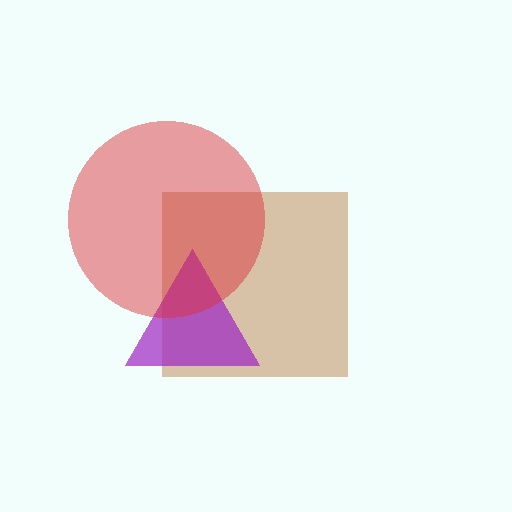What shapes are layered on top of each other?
The layered shapes are: a brown square, a purple triangle, a red circle.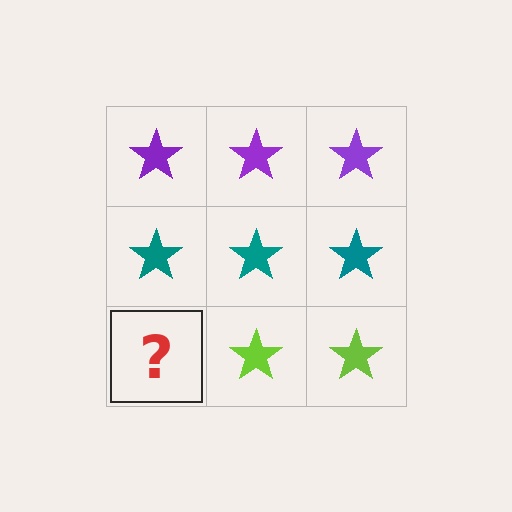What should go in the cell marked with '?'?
The missing cell should contain a lime star.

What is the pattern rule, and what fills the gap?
The rule is that each row has a consistent color. The gap should be filled with a lime star.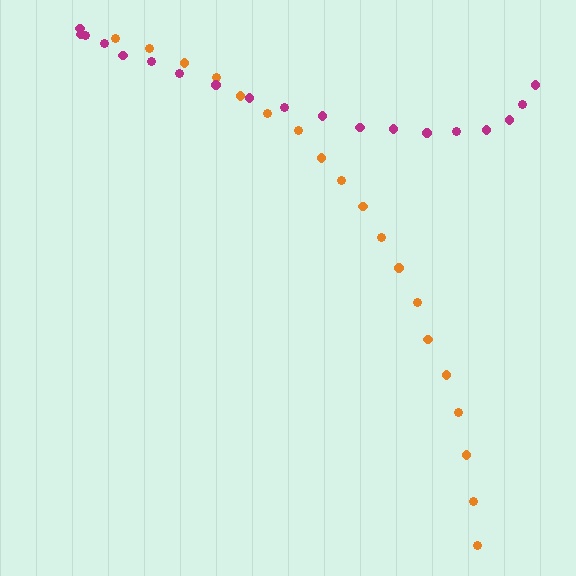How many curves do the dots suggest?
There are 2 distinct paths.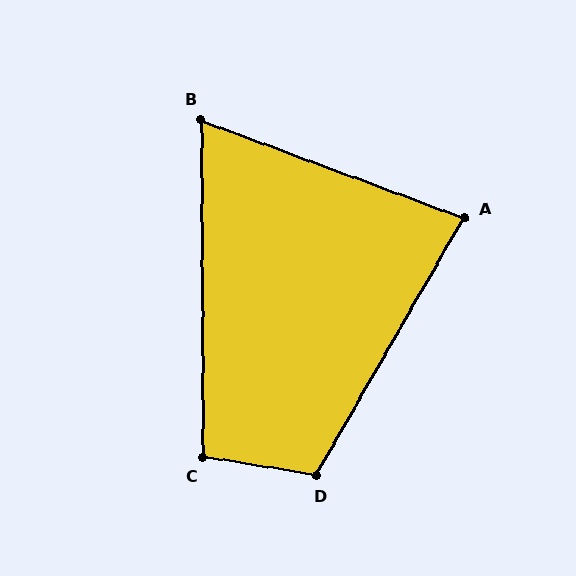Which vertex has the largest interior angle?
D, at approximately 111 degrees.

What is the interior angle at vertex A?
Approximately 81 degrees (acute).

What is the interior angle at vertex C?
Approximately 99 degrees (obtuse).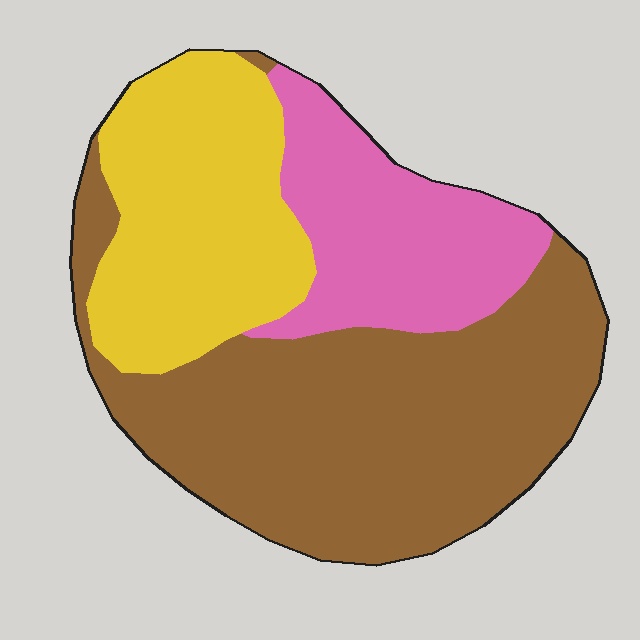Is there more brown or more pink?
Brown.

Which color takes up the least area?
Pink, at roughly 20%.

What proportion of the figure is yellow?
Yellow covers roughly 30% of the figure.